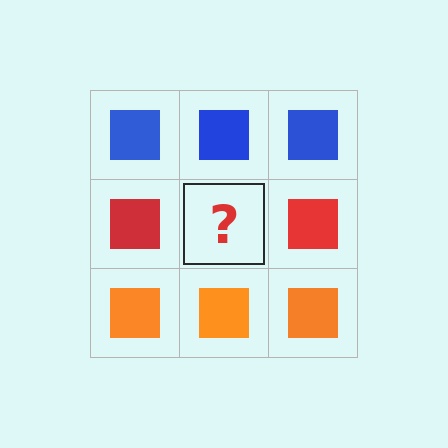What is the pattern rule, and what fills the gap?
The rule is that each row has a consistent color. The gap should be filled with a red square.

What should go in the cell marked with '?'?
The missing cell should contain a red square.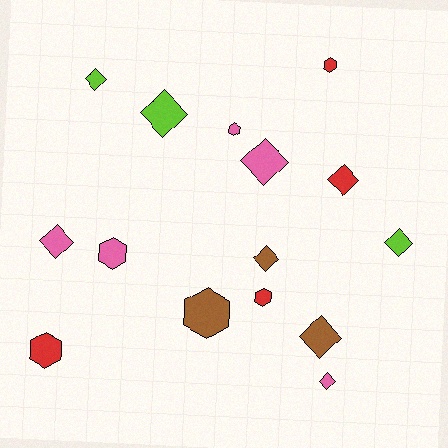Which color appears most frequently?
Pink, with 5 objects.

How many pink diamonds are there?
There are 3 pink diamonds.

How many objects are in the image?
There are 15 objects.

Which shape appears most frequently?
Diamond, with 9 objects.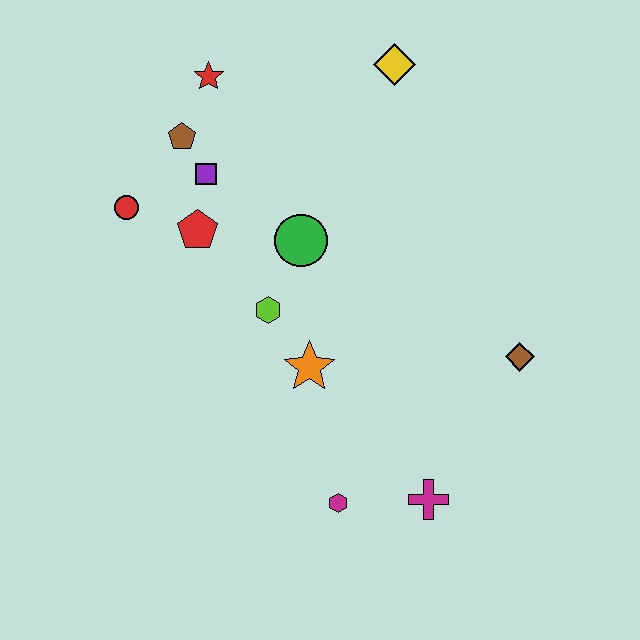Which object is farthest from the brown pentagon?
The magenta cross is farthest from the brown pentagon.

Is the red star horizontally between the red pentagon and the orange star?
Yes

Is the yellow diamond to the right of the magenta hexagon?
Yes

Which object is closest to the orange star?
The lime hexagon is closest to the orange star.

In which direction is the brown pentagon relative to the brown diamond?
The brown pentagon is to the left of the brown diamond.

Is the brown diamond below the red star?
Yes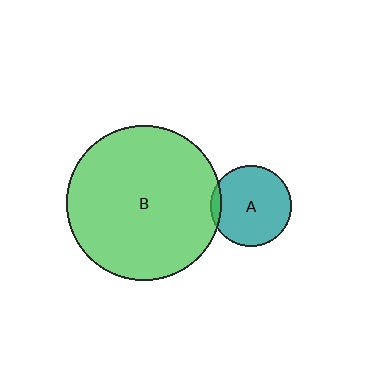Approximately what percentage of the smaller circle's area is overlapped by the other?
Approximately 5%.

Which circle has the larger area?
Circle B (green).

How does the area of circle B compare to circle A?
Approximately 3.6 times.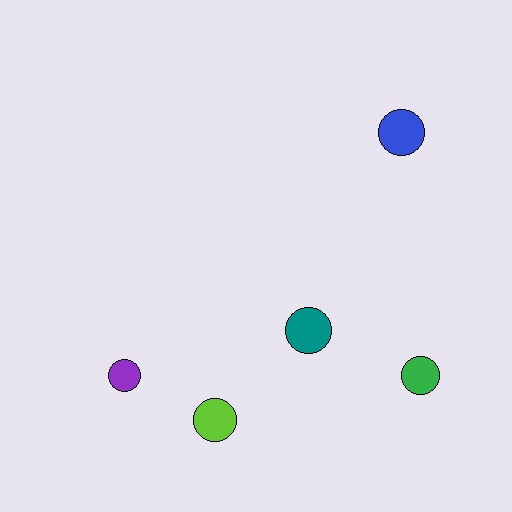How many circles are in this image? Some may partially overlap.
There are 5 circles.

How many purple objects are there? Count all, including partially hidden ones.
There is 1 purple object.